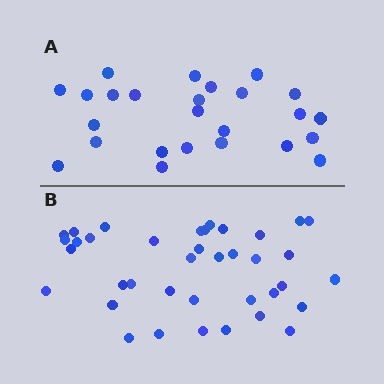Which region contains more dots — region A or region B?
Region B (the bottom region) has more dots.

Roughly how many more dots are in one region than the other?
Region B has approximately 15 more dots than region A.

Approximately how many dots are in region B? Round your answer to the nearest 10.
About 40 dots. (The exact count is 38, which rounds to 40.)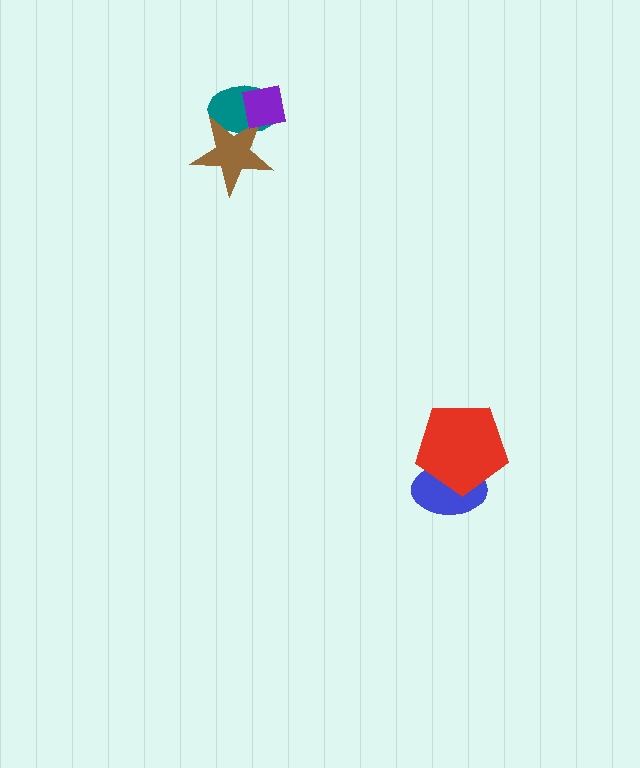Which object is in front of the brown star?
The purple square is in front of the brown star.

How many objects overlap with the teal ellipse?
2 objects overlap with the teal ellipse.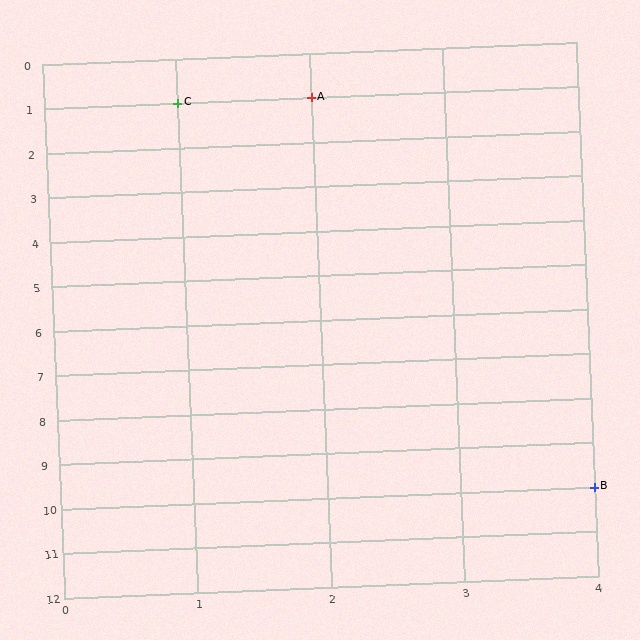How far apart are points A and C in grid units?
Points A and C are 1 column apart.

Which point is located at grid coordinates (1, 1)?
Point C is at (1, 1).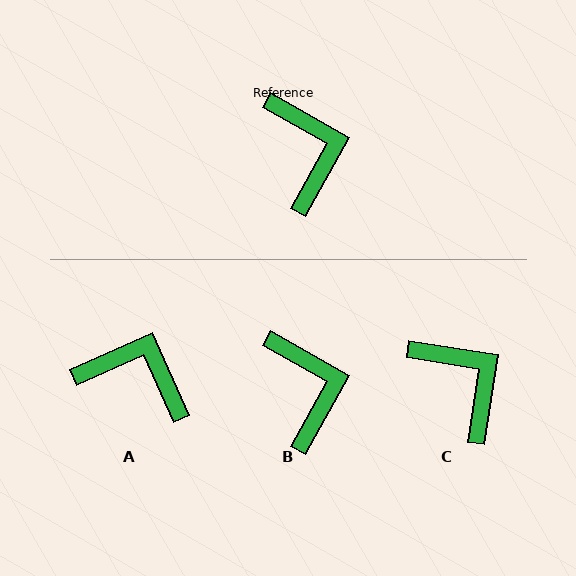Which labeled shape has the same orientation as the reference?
B.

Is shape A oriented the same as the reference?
No, it is off by about 53 degrees.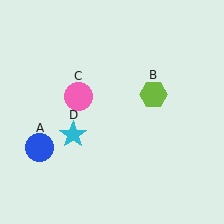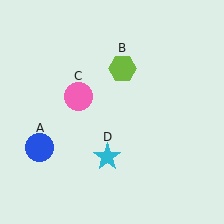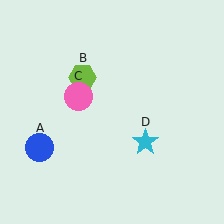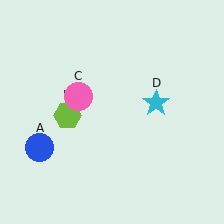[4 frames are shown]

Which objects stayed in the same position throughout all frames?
Blue circle (object A) and pink circle (object C) remained stationary.